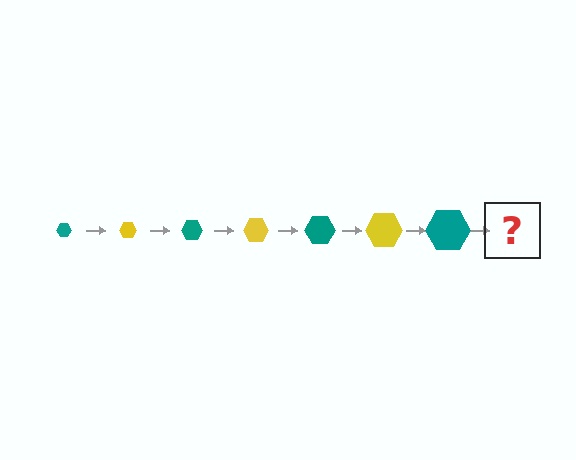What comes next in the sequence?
The next element should be a yellow hexagon, larger than the previous one.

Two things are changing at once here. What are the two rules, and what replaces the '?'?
The two rules are that the hexagon grows larger each step and the color cycles through teal and yellow. The '?' should be a yellow hexagon, larger than the previous one.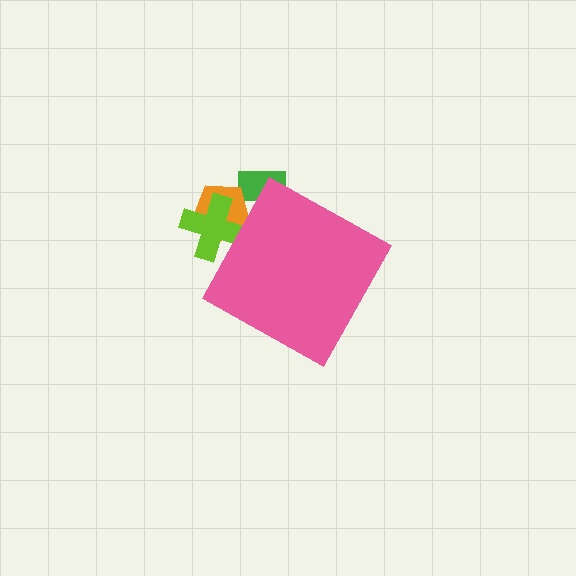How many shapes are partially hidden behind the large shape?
3 shapes are partially hidden.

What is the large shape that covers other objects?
A pink diamond.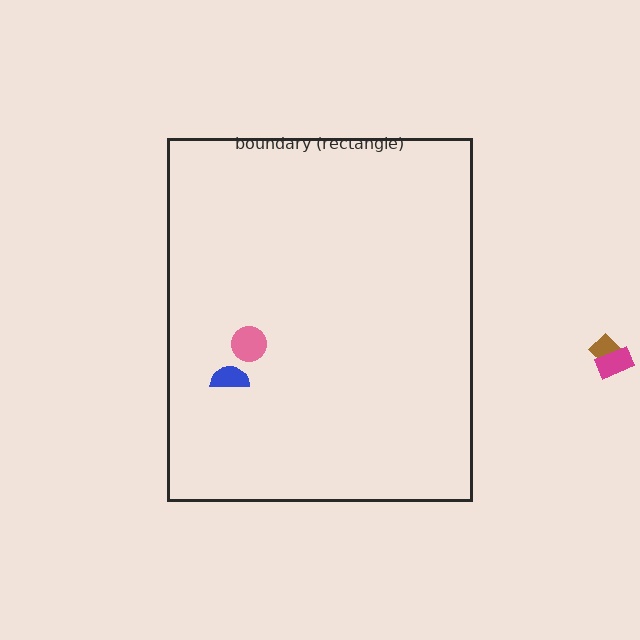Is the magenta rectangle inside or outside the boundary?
Outside.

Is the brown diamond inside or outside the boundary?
Outside.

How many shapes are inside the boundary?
2 inside, 2 outside.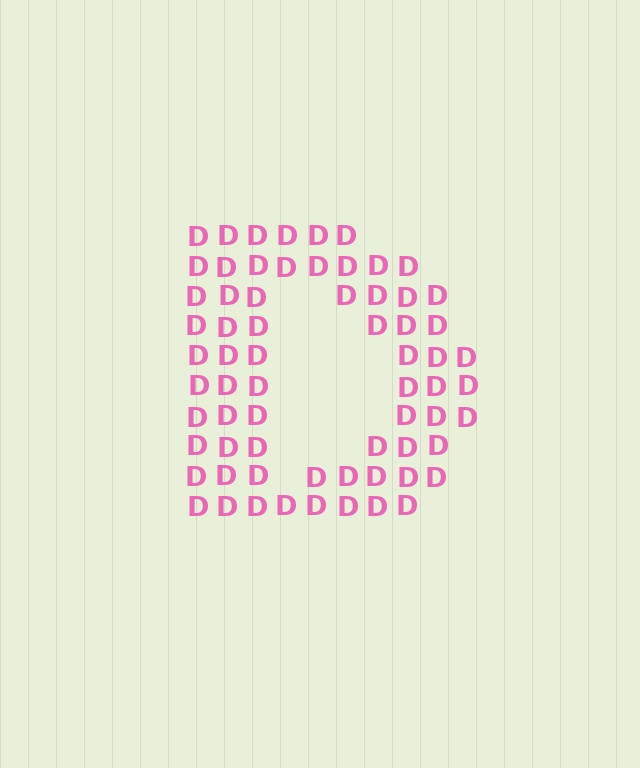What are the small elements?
The small elements are letter D's.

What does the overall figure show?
The overall figure shows the letter D.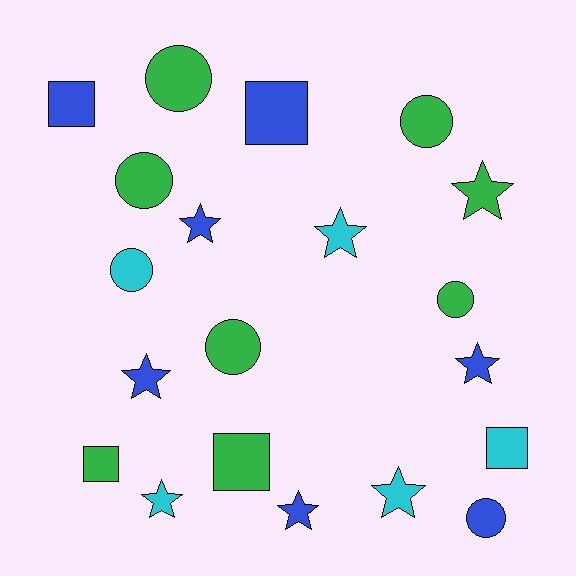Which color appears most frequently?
Green, with 8 objects.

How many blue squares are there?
There are 2 blue squares.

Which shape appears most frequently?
Star, with 8 objects.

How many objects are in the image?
There are 20 objects.